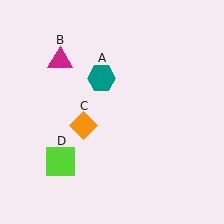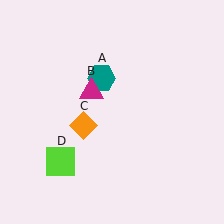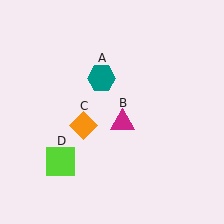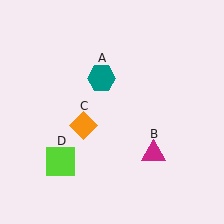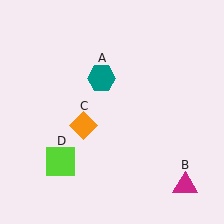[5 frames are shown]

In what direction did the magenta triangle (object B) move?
The magenta triangle (object B) moved down and to the right.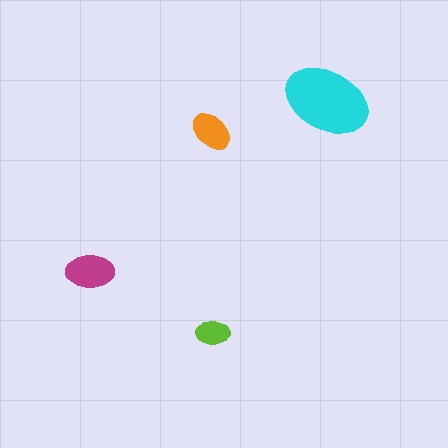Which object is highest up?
The cyan ellipse is topmost.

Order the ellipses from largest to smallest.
the cyan one, the magenta one, the orange one, the lime one.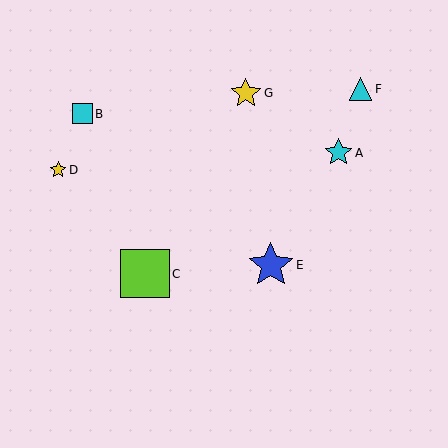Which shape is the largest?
The lime square (labeled C) is the largest.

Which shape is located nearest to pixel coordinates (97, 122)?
The cyan square (labeled B) at (82, 114) is nearest to that location.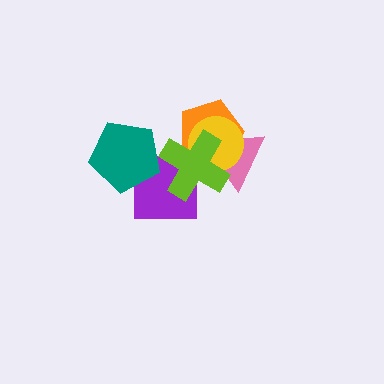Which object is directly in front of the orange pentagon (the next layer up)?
The yellow circle is directly in front of the orange pentagon.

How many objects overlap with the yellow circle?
3 objects overlap with the yellow circle.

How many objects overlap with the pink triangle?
3 objects overlap with the pink triangle.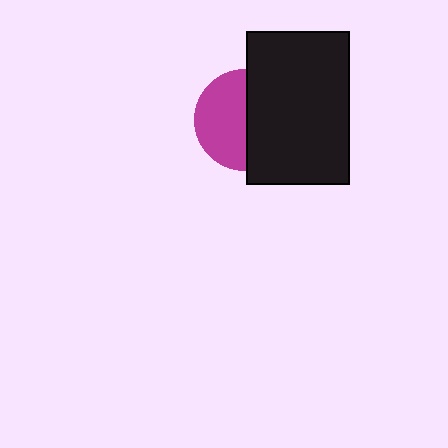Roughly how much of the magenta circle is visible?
About half of it is visible (roughly 51%).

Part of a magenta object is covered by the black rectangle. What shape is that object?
It is a circle.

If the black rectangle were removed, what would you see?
You would see the complete magenta circle.